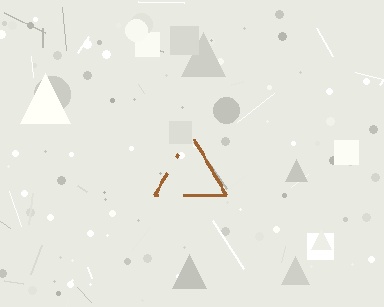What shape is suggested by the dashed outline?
The dashed outline suggests a triangle.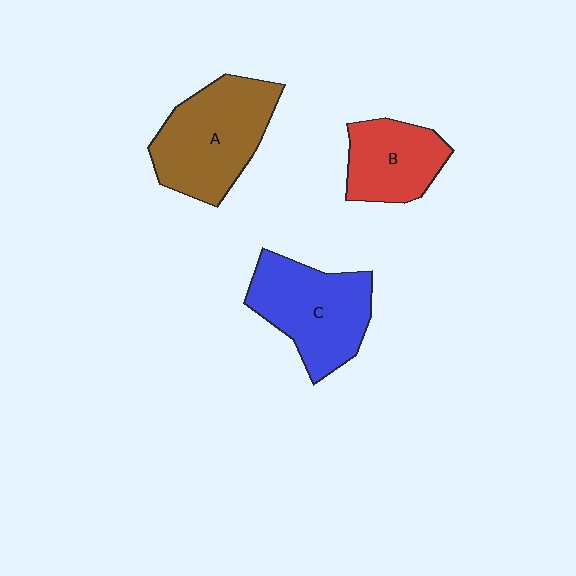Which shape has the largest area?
Shape A (brown).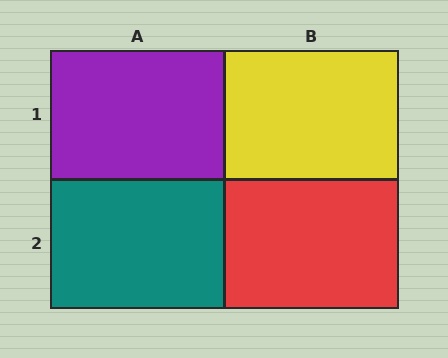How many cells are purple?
1 cell is purple.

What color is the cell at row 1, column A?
Purple.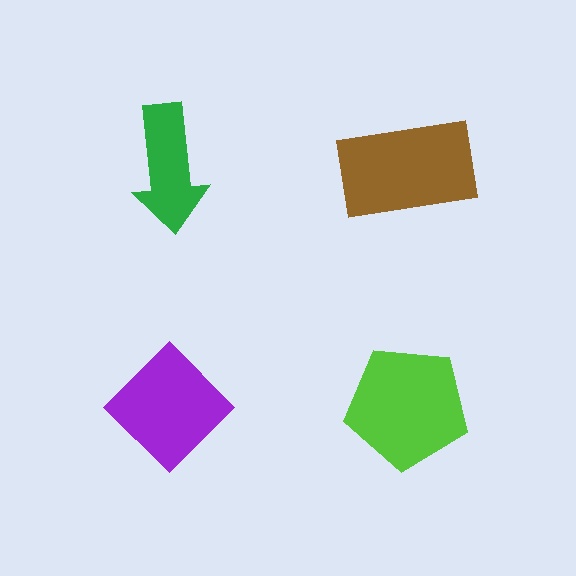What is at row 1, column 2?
A brown rectangle.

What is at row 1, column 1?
A green arrow.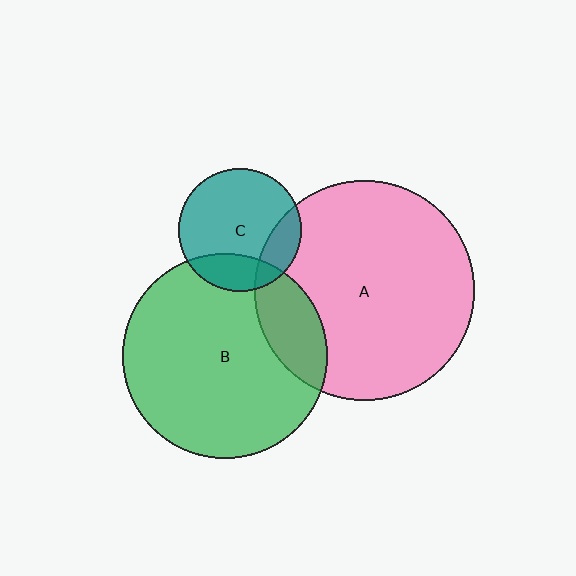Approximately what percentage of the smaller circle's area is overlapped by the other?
Approximately 20%.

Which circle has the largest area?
Circle A (pink).